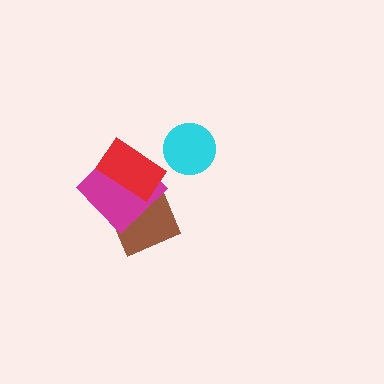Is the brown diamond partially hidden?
Yes, it is partially covered by another shape.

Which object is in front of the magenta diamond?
The red rectangle is in front of the magenta diamond.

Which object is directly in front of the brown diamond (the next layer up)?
The magenta diamond is directly in front of the brown diamond.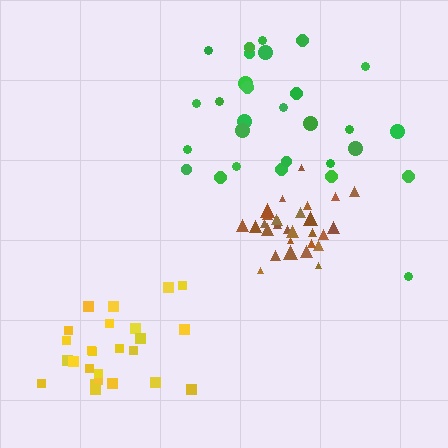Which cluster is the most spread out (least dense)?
Green.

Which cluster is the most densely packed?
Brown.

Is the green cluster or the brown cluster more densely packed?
Brown.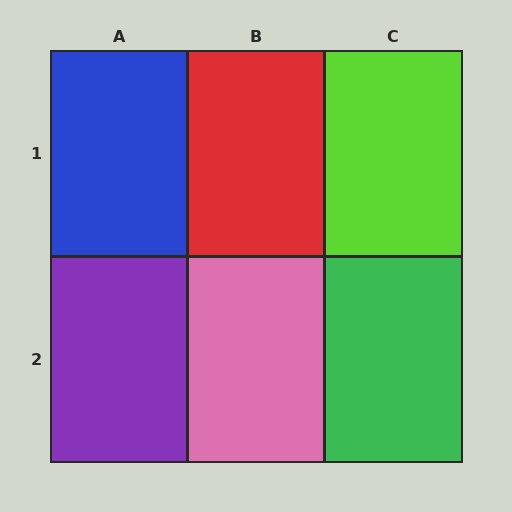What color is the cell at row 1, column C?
Lime.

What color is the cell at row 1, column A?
Blue.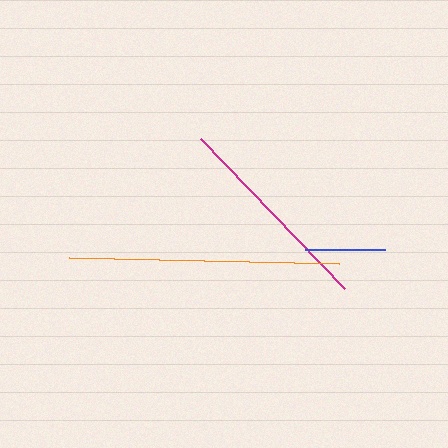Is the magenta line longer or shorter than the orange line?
The orange line is longer than the magenta line.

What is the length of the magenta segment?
The magenta segment is approximately 208 pixels long.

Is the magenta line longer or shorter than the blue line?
The magenta line is longer than the blue line.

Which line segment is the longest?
The orange line is the longest at approximately 270 pixels.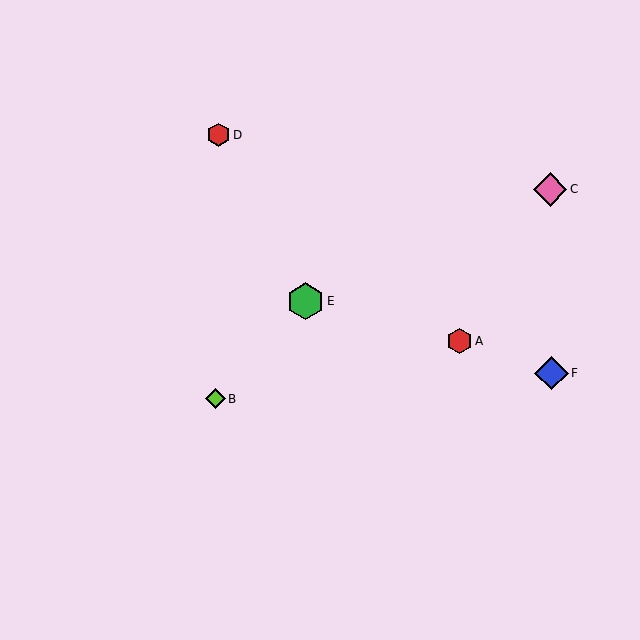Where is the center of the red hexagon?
The center of the red hexagon is at (218, 135).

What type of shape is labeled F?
Shape F is a blue diamond.